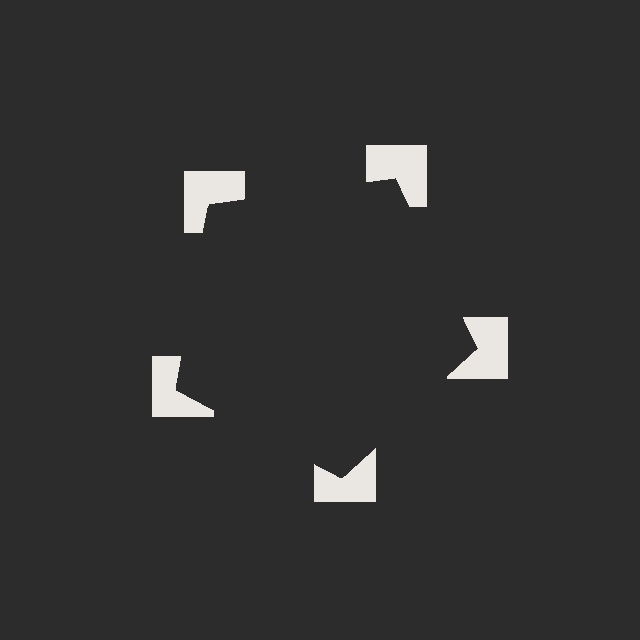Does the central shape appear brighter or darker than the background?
It typically appears slightly darker than the background, even though no actual brightness change is drawn.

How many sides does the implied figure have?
5 sides.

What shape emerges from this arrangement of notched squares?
An illusory pentagon — its edges are inferred from the aligned wedge cuts in the notched squares, not physically drawn.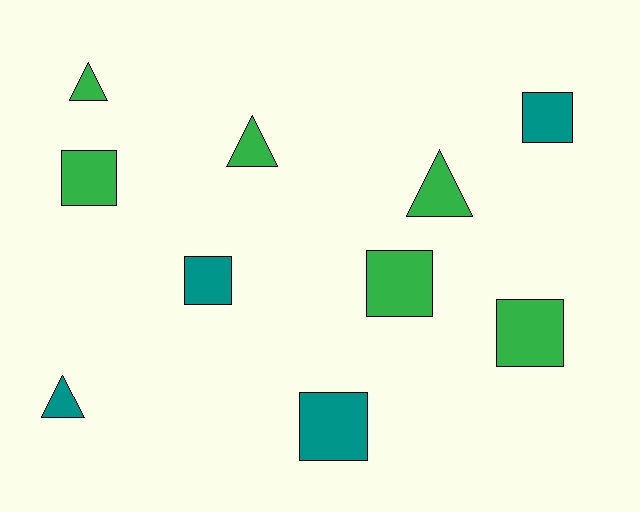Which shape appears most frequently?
Square, with 6 objects.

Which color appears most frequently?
Green, with 6 objects.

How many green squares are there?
There are 3 green squares.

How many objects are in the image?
There are 10 objects.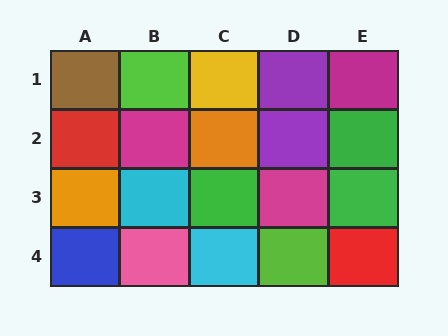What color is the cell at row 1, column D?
Purple.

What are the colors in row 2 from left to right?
Red, magenta, orange, purple, green.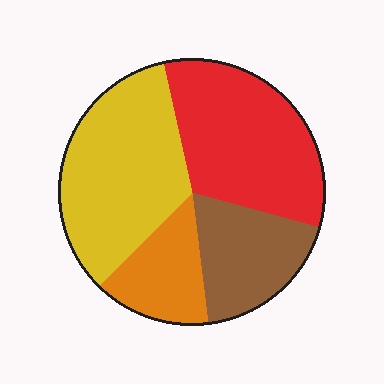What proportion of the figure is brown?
Brown covers around 20% of the figure.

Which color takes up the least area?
Orange, at roughly 15%.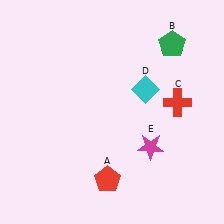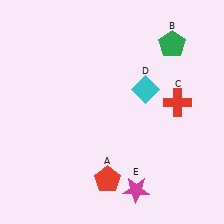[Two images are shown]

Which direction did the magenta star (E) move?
The magenta star (E) moved down.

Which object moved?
The magenta star (E) moved down.